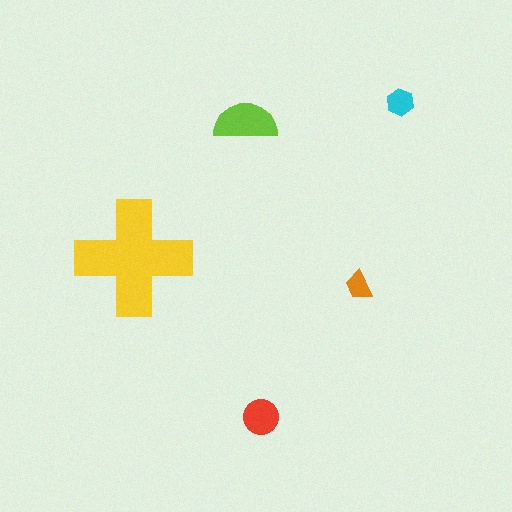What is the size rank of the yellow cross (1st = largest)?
1st.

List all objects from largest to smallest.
The yellow cross, the lime semicircle, the red circle, the cyan hexagon, the orange trapezoid.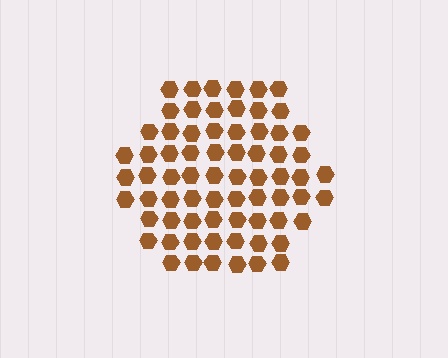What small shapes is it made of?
It is made of small hexagons.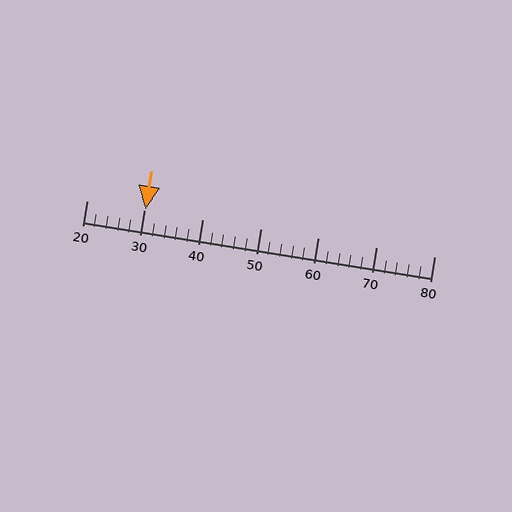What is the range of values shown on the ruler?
The ruler shows values from 20 to 80.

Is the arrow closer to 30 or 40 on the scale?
The arrow is closer to 30.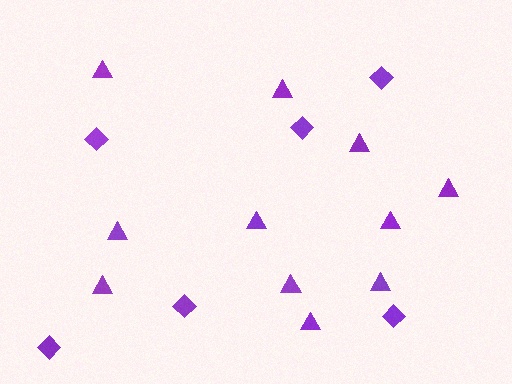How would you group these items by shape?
There are 2 groups: one group of triangles (11) and one group of diamonds (6).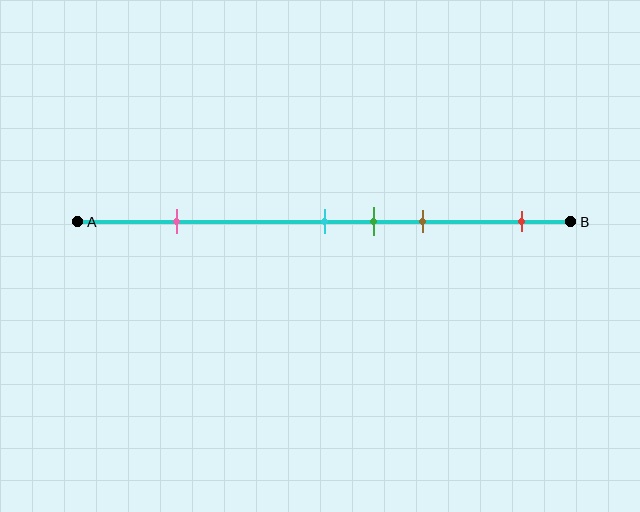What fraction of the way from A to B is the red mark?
The red mark is approximately 90% (0.9) of the way from A to B.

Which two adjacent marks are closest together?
The cyan and green marks are the closest adjacent pair.